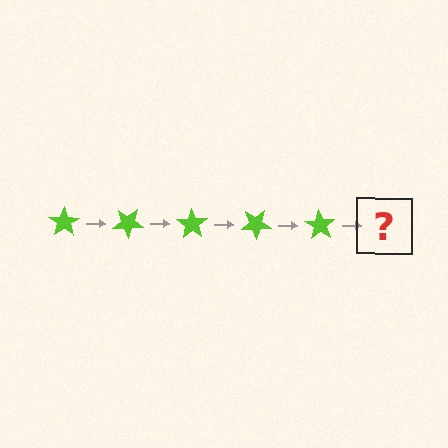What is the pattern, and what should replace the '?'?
The pattern is that the star rotates 35 degrees each step. The '?' should be a lime star rotated 175 degrees.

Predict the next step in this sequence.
The next step is a lime star rotated 175 degrees.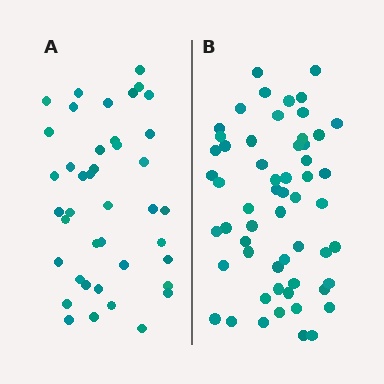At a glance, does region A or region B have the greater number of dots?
Region B (the right region) has more dots.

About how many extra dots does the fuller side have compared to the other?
Region B has approximately 15 more dots than region A.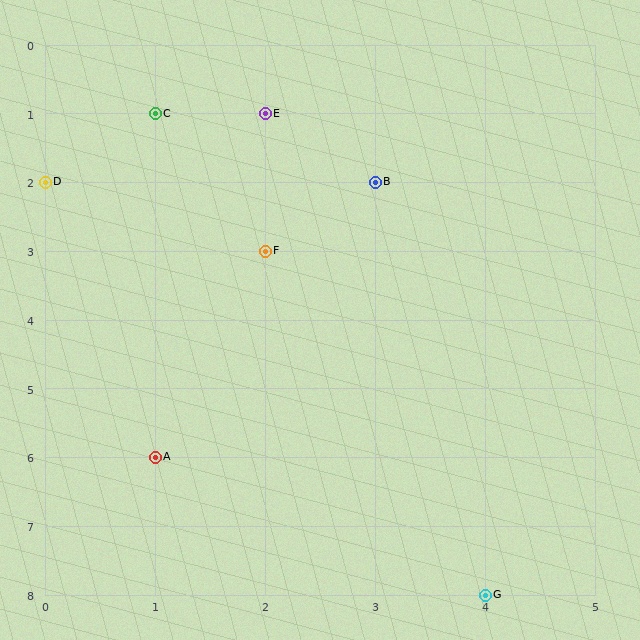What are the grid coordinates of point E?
Point E is at grid coordinates (2, 1).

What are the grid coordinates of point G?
Point G is at grid coordinates (4, 8).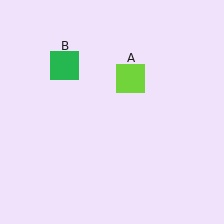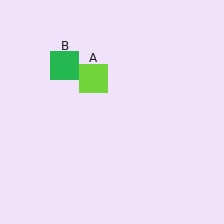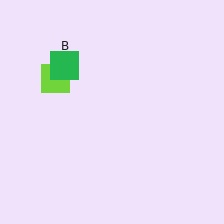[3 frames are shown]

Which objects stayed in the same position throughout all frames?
Green square (object B) remained stationary.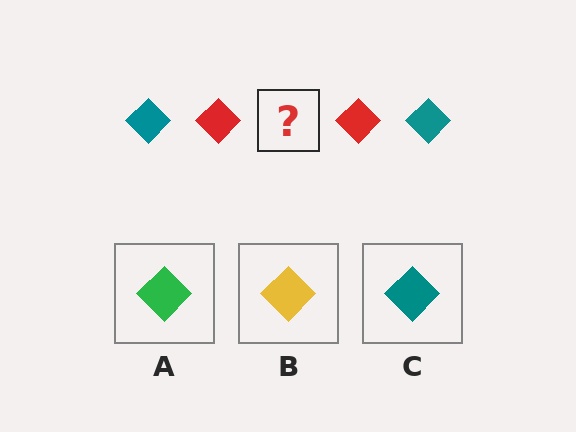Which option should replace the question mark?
Option C.